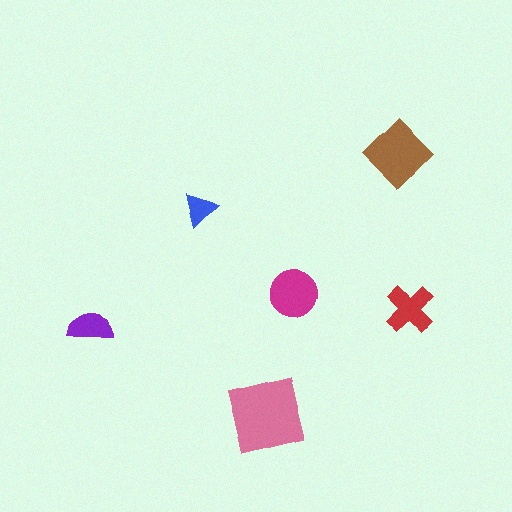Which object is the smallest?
The blue triangle.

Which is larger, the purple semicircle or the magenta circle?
The magenta circle.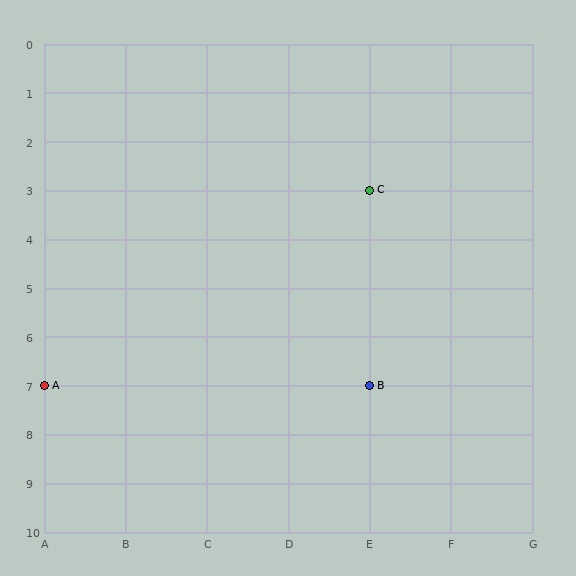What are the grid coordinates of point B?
Point B is at grid coordinates (E, 7).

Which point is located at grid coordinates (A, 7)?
Point A is at (A, 7).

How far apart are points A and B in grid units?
Points A and B are 4 columns apart.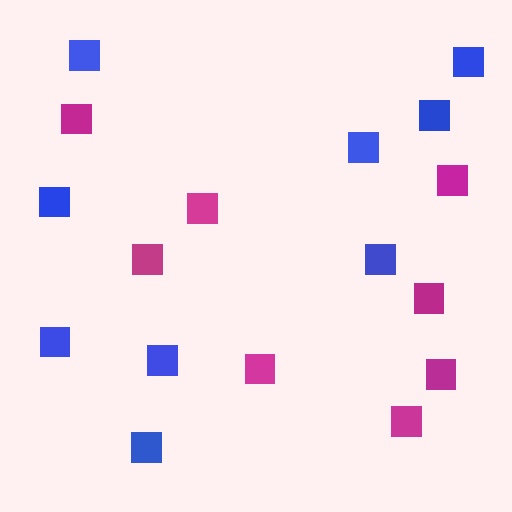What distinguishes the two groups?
There are 2 groups: one group of blue squares (9) and one group of magenta squares (8).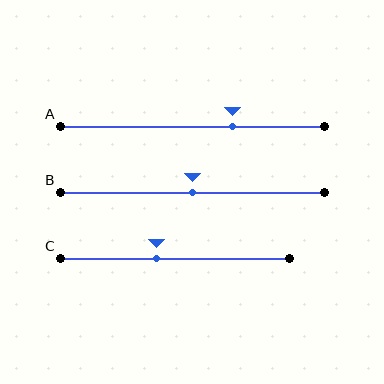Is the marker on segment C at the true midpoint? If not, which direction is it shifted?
No, the marker on segment C is shifted to the left by about 8% of the segment length.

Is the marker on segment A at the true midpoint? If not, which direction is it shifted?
No, the marker on segment A is shifted to the right by about 15% of the segment length.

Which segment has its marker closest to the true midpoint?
Segment B has its marker closest to the true midpoint.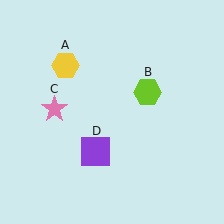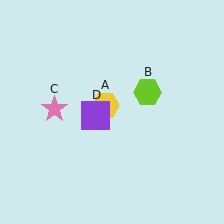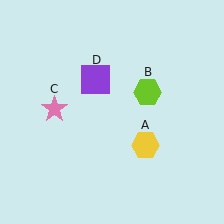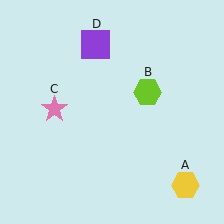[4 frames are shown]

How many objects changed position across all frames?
2 objects changed position: yellow hexagon (object A), purple square (object D).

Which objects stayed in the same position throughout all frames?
Lime hexagon (object B) and pink star (object C) remained stationary.